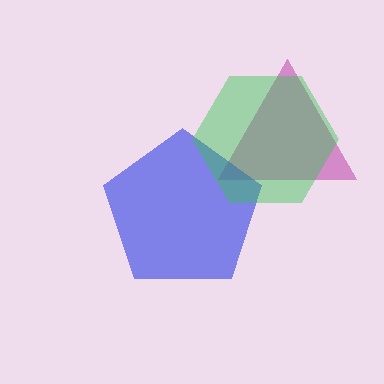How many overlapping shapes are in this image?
There are 3 overlapping shapes in the image.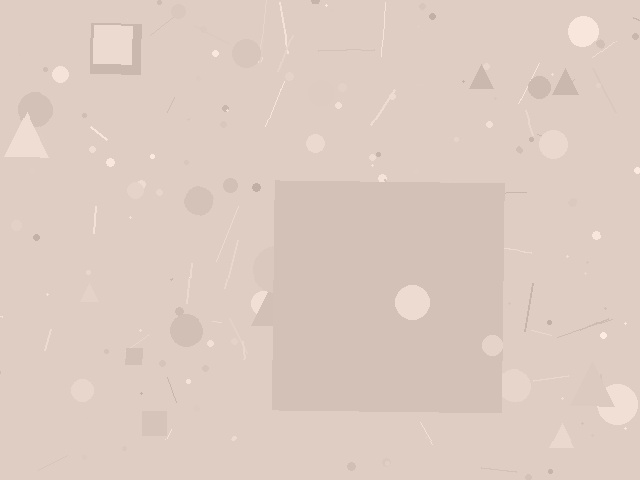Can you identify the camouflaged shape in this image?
The camouflaged shape is a square.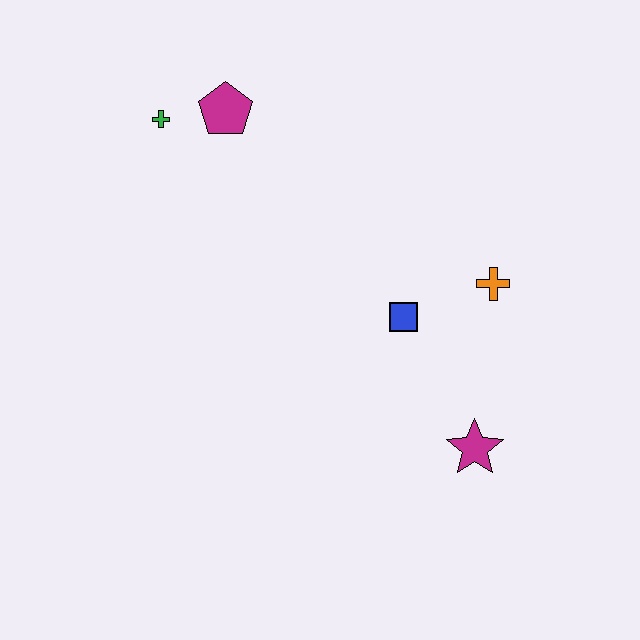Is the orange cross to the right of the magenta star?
Yes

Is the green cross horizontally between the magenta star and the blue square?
No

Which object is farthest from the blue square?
The green cross is farthest from the blue square.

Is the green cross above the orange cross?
Yes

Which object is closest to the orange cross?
The blue square is closest to the orange cross.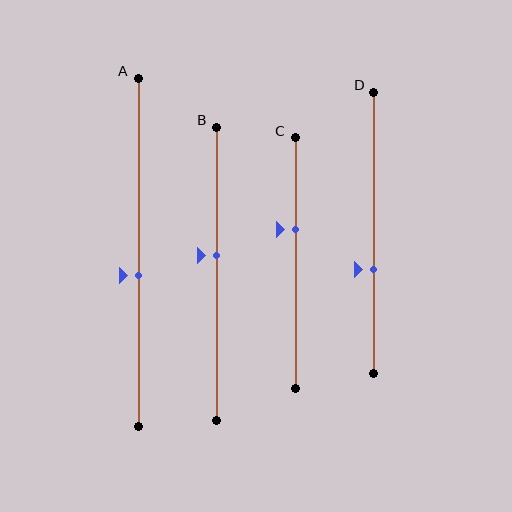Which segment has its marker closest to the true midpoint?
Segment B has its marker closest to the true midpoint.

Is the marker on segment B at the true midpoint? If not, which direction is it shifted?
No, the marker on segment B is shifted upward by about 6% of the segment length.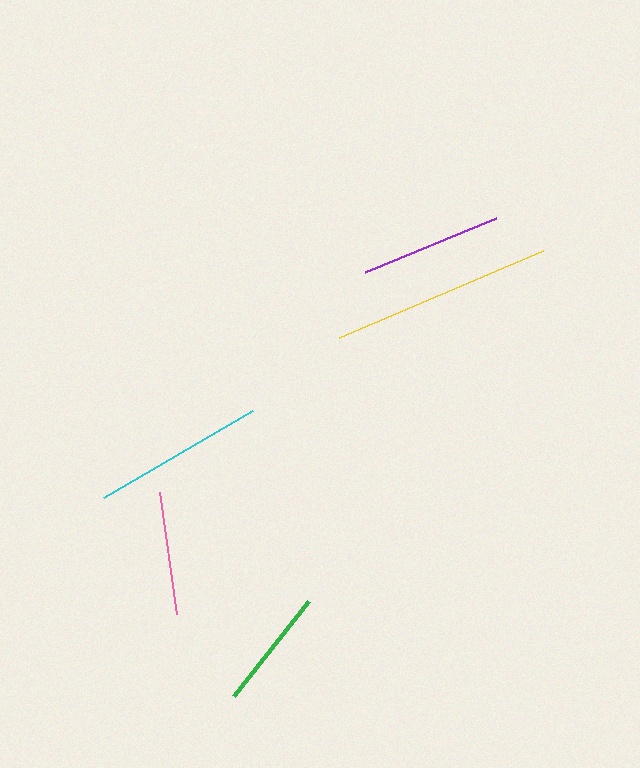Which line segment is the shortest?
The green line is the shortest at approximately 121 pixels.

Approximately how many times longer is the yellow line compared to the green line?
The yellow line is approximately 1.8 times the length of the green line.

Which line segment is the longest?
The yellow line is the longest at approximately 222 pixels.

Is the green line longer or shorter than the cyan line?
The cyan line is longer than the green line.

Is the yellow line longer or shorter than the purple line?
The yellow line is longer than the purple line.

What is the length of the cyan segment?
The cyan segment is approximately 172 pixels long.